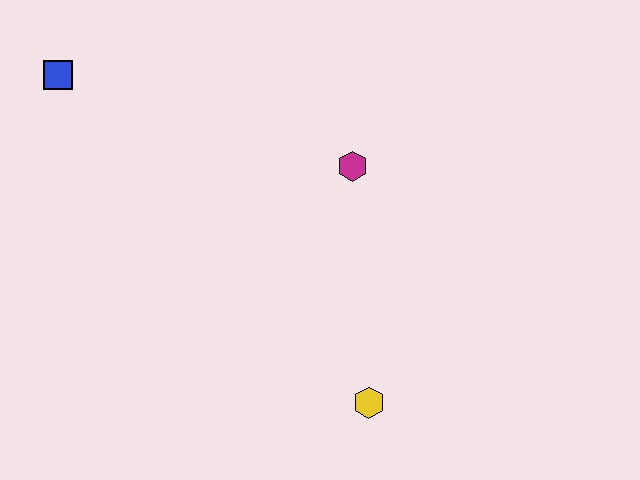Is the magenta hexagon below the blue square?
Yes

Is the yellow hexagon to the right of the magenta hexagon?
Yes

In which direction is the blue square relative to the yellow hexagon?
The blue square is above the yellow hexagon.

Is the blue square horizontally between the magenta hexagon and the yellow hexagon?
No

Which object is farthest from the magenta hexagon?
The blue square is farthest from the magenta hexagon.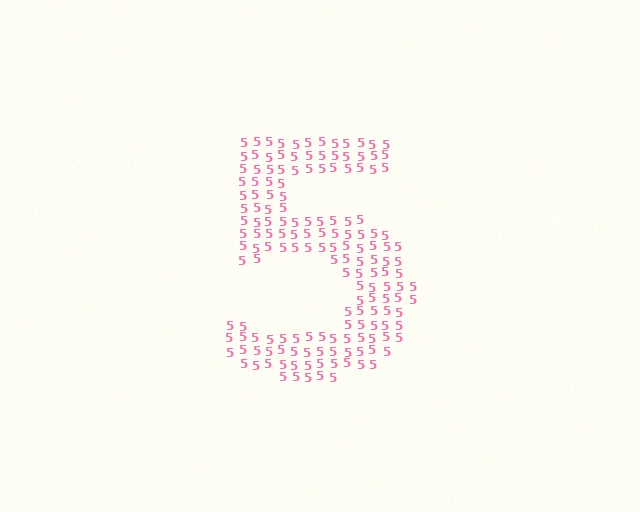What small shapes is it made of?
It is made of small digit 5's.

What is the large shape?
The large shape is the digit 5.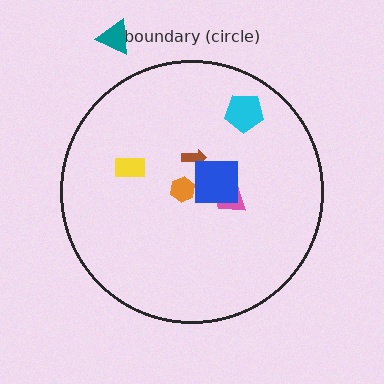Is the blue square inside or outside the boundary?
Inside.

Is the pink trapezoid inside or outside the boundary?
Inside.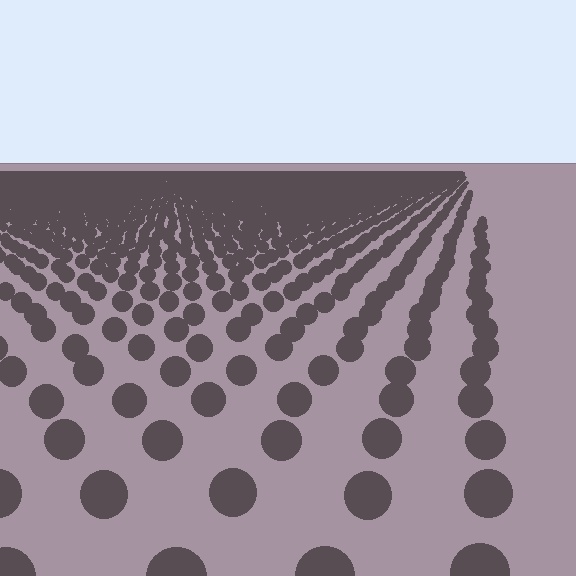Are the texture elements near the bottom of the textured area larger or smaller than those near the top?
Larger. Near the bottom, elements are closer to the viewer and appear at a bigger on-screen size.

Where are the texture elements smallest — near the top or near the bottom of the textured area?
Near the top.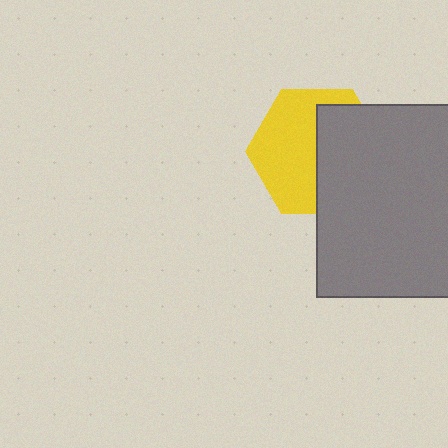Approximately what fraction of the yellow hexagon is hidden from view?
Roughly 47% of the yellow hexagon is hidden behind the gray square.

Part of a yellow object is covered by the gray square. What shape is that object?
It is a hexagon.